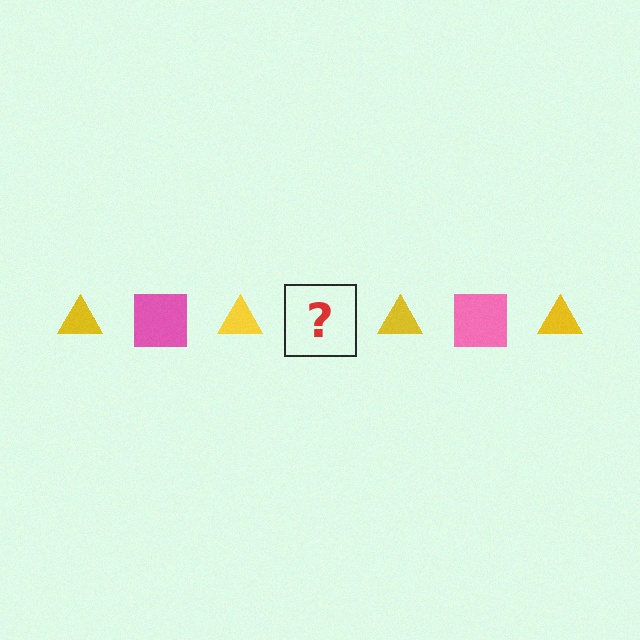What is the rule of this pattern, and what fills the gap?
The rule is that the pattern alternates between yellow triangle and pink square. The gap should be filled with a pink square.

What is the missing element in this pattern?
The missing element is a pink square.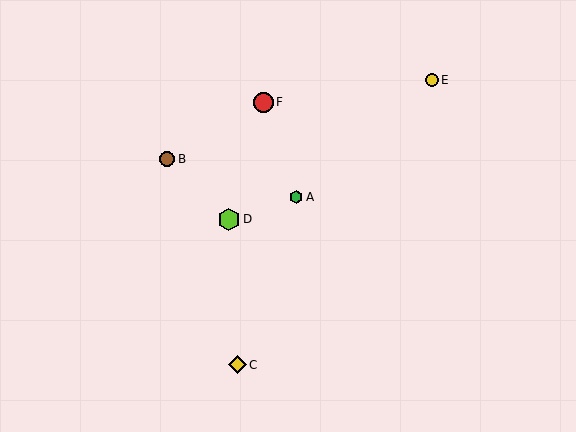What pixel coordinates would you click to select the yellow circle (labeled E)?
Click at (432, 80) to select the yellow circle E.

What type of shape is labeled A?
Shape A is a green hexagon.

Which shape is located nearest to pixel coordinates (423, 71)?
The yellow circle (labeled E) at (432, 80) is nearest to that location.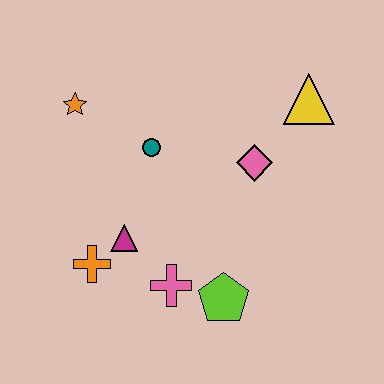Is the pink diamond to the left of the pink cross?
No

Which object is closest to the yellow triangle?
The pink diamond is closest to the yellow triangle.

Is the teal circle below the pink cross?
No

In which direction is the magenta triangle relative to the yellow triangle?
The magenta triangle is to the left of the yellow triangle.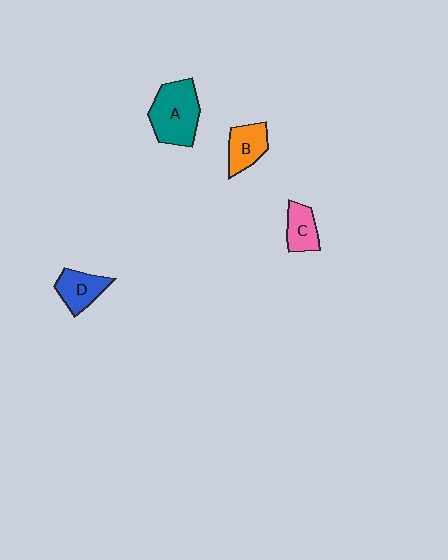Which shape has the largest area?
Shape A (teal).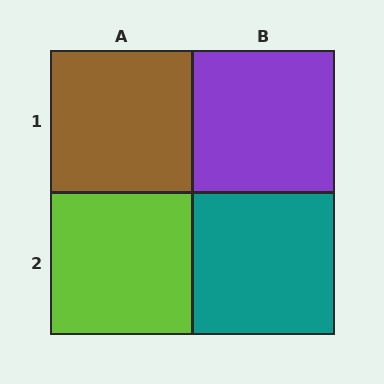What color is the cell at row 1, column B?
Purple.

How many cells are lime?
1 cell is lime.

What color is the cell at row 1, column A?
Brown.